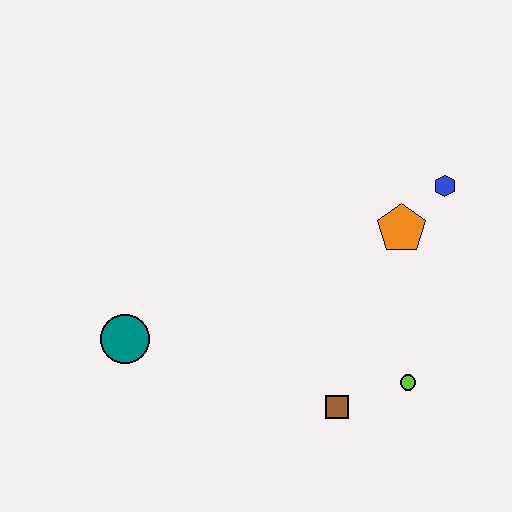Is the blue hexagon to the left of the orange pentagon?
No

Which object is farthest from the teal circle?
The blue hexagon is farthest from the teal circle.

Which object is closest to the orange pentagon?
The blue hexagon is closest to the orange pentagon.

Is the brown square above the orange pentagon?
No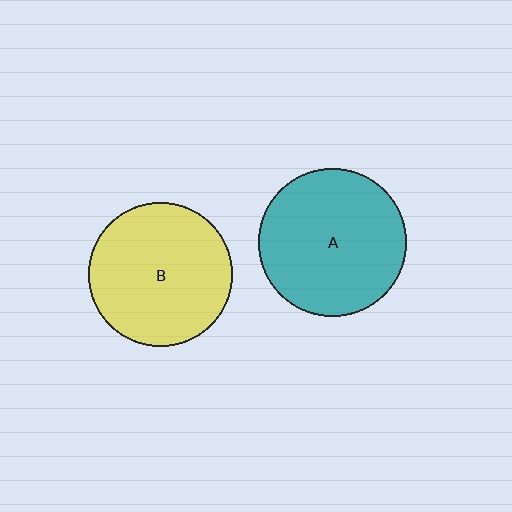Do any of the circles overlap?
No, none of the circles overlap.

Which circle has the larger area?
Circle A (teal).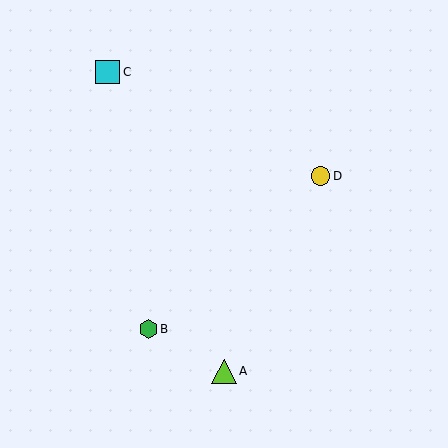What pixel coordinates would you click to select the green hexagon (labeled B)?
Click at (148, 329) to select the green hexagon B.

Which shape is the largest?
The lime triangle (labeled A) is the largest.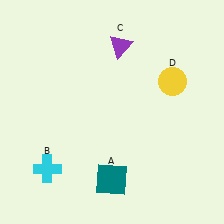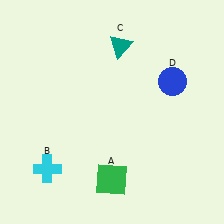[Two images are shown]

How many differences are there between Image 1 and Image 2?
There are 3 differences between the two images.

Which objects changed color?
A changed from teal to green. C changed from purple to teal. D changed from yellow to blue.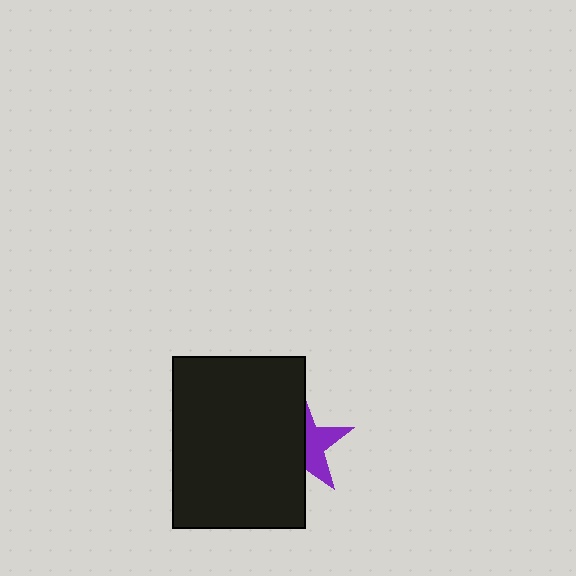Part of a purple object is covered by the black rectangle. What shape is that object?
It is a star.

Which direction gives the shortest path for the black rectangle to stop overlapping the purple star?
Moving left gives the shortest separation.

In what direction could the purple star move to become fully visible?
The purple star could move right. That would shift it out from behind the black rectangle entirely.